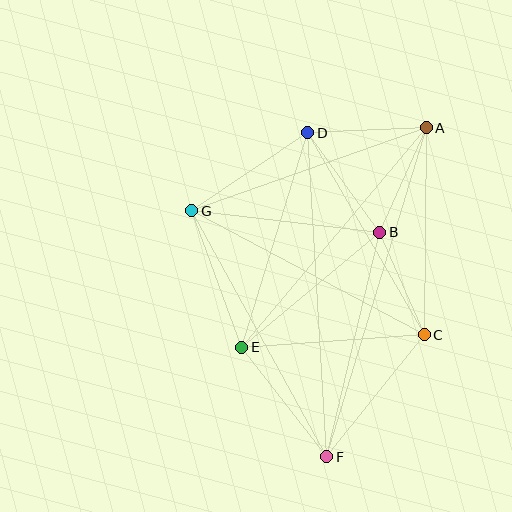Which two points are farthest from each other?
Points A and F are farthest from each other.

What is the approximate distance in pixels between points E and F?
The distance between E and F is approximately 139 pixels.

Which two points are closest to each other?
Points B and C are closest to each other.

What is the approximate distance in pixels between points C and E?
The distance between C and E is approximately 183 pixels.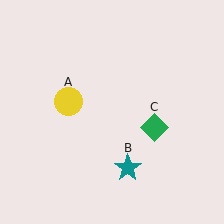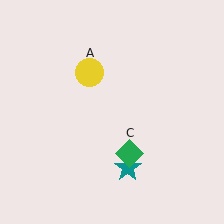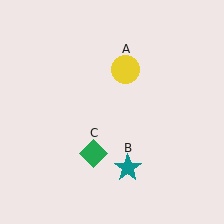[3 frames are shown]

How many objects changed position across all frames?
2 objects changed position: yellow circle (object A), green diamond (object C).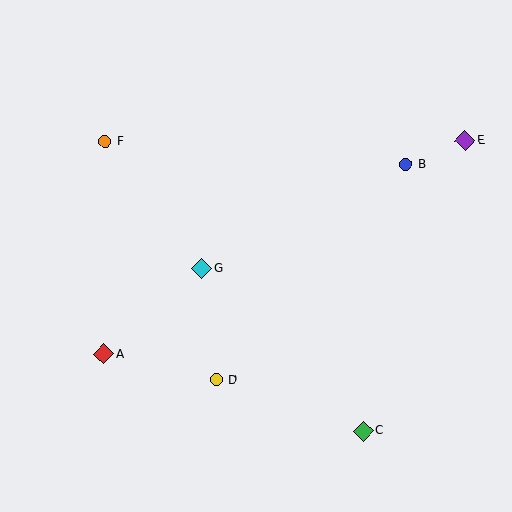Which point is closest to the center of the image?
Point G at (202, 269) is closest to the center.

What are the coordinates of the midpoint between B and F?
The midpoint between B and F is at (255, 153).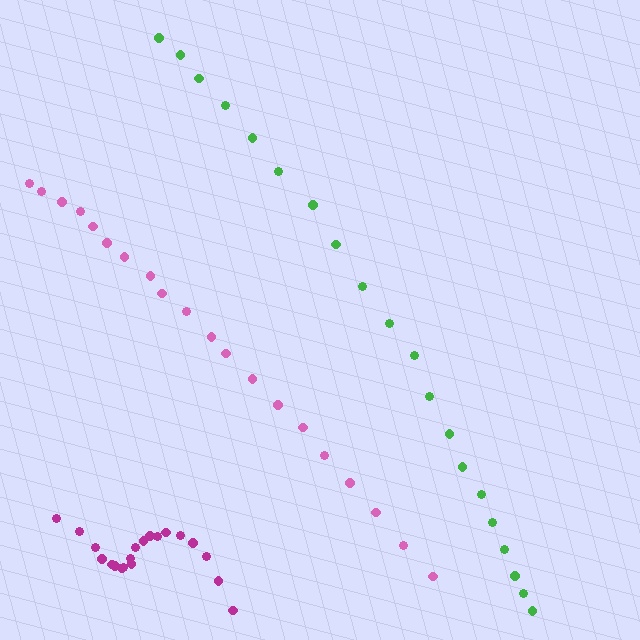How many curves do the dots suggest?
There are 3 distinct paths.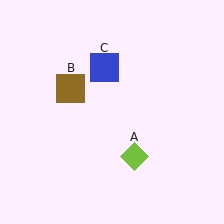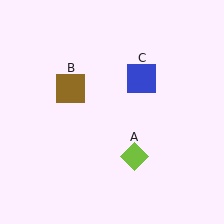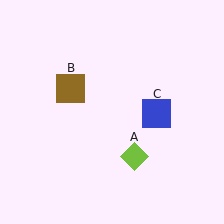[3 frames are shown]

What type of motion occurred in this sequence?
The blue square (object C) rotated clockwise around the center of the scene.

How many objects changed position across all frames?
1 object changed position: blue square (object C).